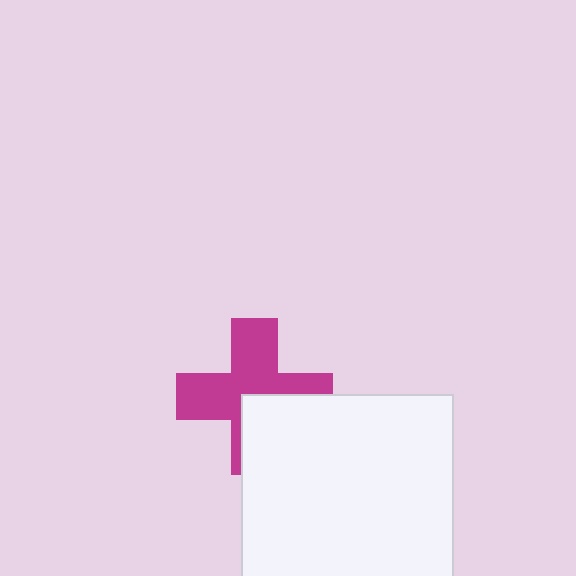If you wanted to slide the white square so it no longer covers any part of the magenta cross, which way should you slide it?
Slide it toward the lower-right — that is the most direct way to separate the two shapes.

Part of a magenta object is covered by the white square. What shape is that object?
It is a cross.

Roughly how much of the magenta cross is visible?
About half of it is visible (roughly 65%).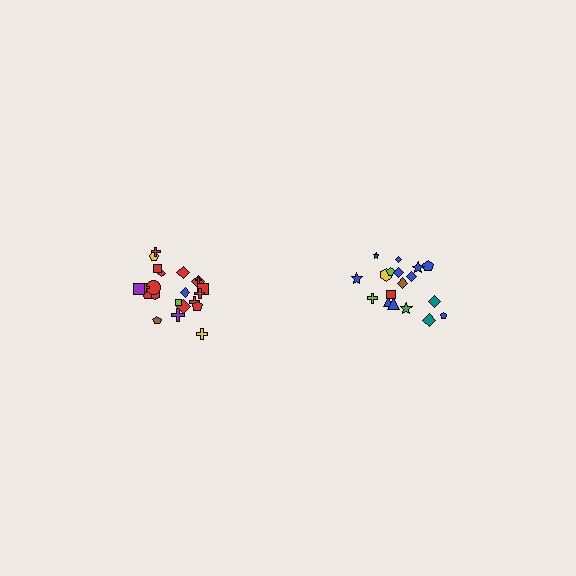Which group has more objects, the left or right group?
The left group.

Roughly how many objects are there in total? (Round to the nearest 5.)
Roughly 40 objects in total.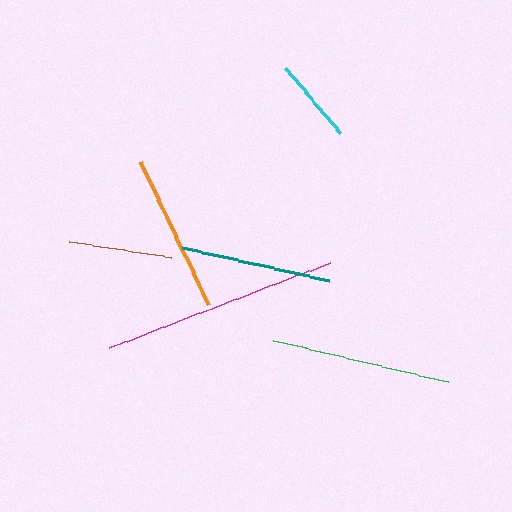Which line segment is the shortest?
The cyan line is the shortest at approximately 86 pixels.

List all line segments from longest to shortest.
From longest to shortest: magenta, green, orange, teal, brown, cyan.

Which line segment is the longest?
The magenta line is the longest at approximately 237 pixels.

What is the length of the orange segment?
The orange segment is approximately 159 pixels long.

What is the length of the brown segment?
The brown segment is approximately 102 pixels long.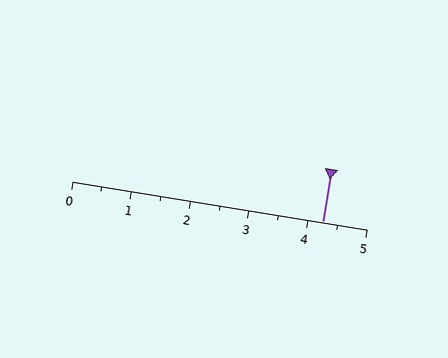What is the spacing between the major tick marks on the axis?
The major ticks are spaced 1 apart.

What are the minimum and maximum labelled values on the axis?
The axis runs from 0 to 5.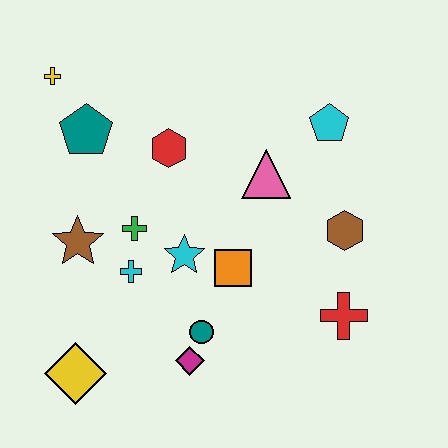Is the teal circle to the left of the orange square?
Yes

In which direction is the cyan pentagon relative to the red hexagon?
The cyan pentagon is to the right of the red hexagon.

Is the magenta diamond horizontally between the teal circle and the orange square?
No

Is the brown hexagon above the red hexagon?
No